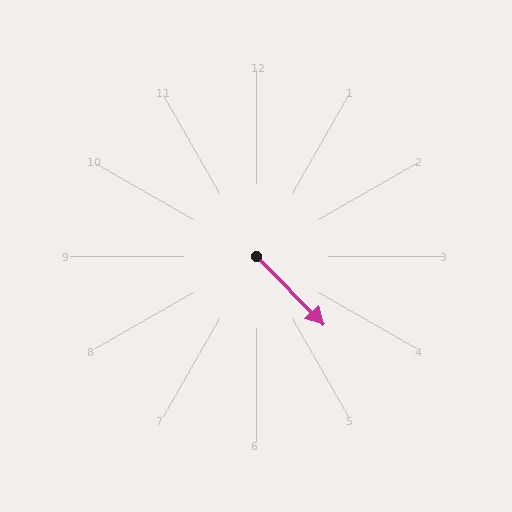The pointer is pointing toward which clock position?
Roughly 5 o'clock.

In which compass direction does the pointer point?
Southeast.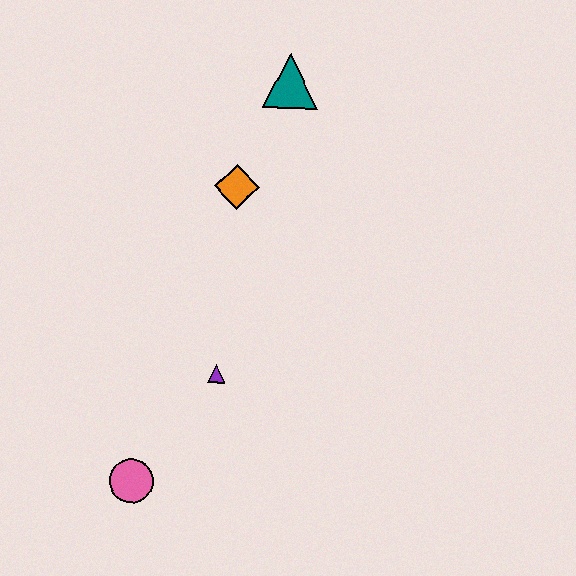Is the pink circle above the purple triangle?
No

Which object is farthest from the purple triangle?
The teal triangle is farthest from the purple triangle.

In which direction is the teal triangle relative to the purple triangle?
The teal triangle is above the purple triangle.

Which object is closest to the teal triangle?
The orange diamond is closest to the teal triangle.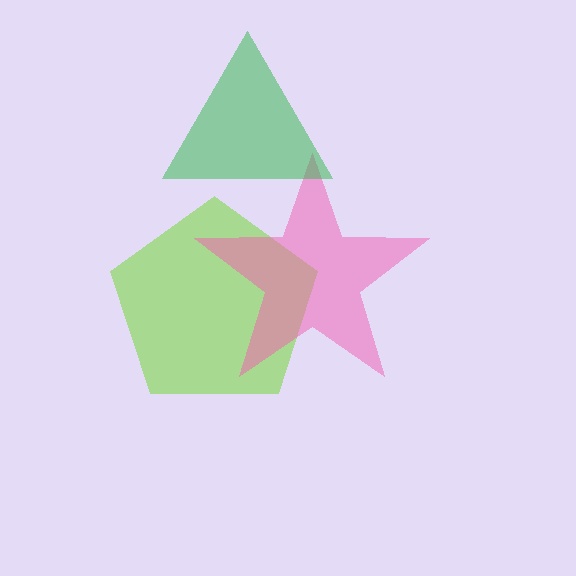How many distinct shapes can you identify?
There are 3 distinct shapes: a lime pentagon, a pink star, a green triangle.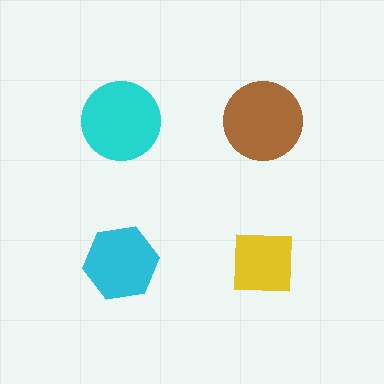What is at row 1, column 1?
A cyan circle.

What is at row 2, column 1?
A cyan hexagon.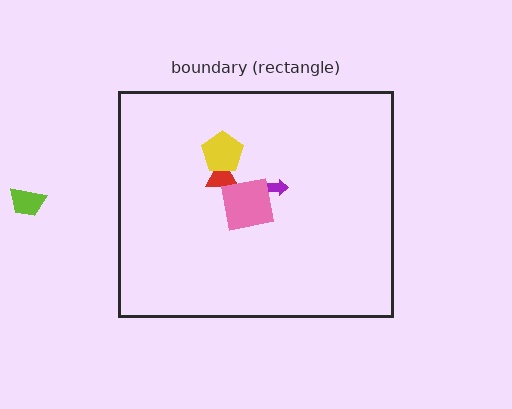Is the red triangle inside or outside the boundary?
Inside.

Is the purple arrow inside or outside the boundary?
Inside.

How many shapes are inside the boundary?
4 inside, 1 outside.